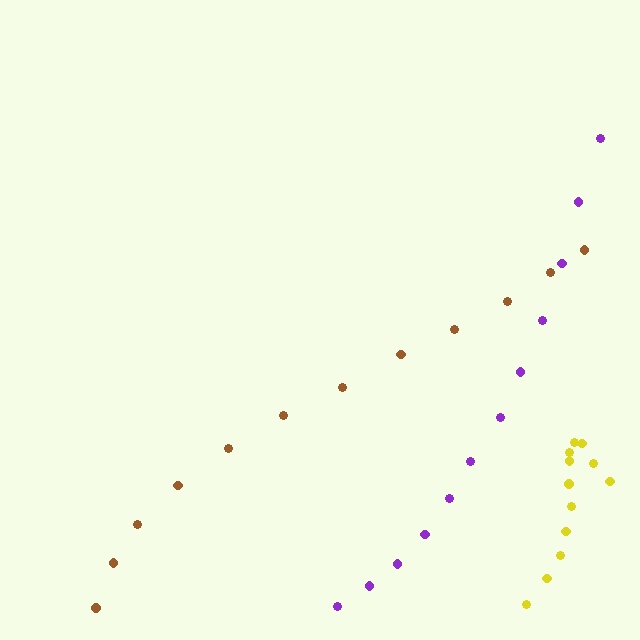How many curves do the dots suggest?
There are 3 distinct paths.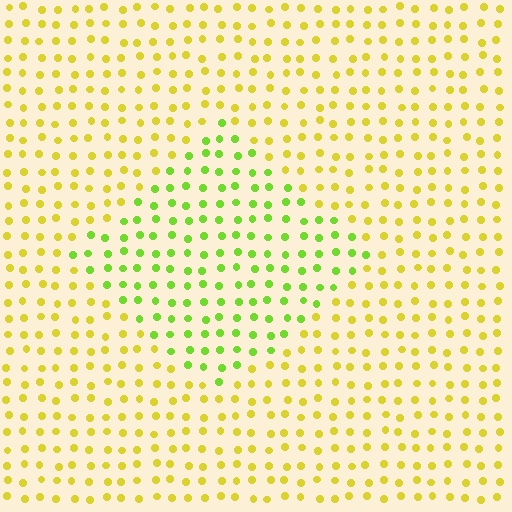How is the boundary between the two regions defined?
The boundary is defined purely by a slight shift in hue (about 40 degrees). Spacing, size, and orientation are identical on both sides.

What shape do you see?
I see a diamond.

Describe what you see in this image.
The image is filled with small yellow elements in a uniform arrangement. A diamond-shaped region is visible where the elements are tinted to a slightly different hue, forming a subtle color boundary.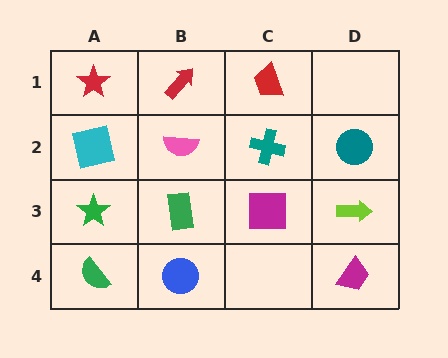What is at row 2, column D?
A teal circle.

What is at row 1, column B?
A red arrow.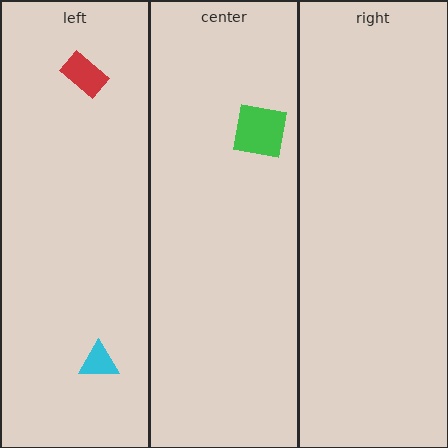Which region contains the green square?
The center region.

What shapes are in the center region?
The green square.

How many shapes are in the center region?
1.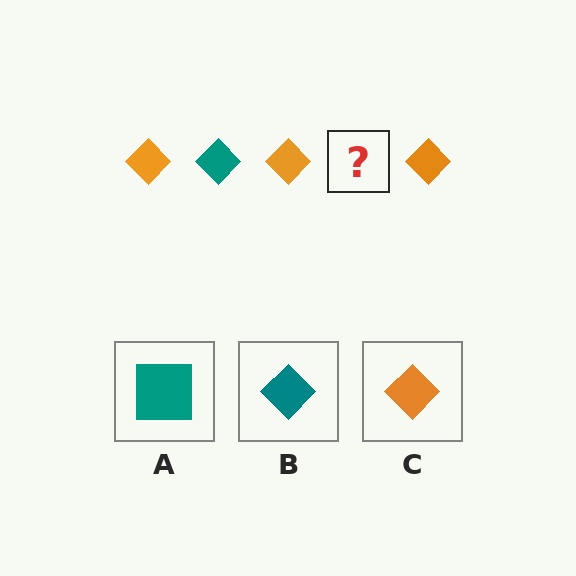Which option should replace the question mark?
Option B.